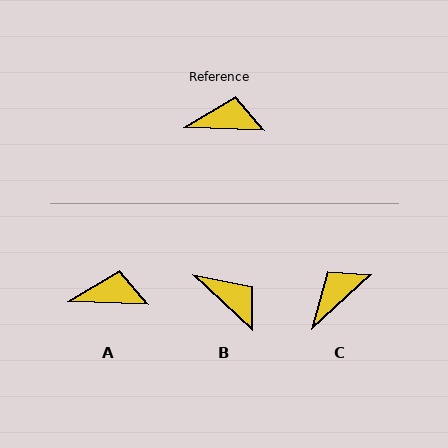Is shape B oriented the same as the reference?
No, it is off by about 42 degrees.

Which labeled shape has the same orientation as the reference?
A.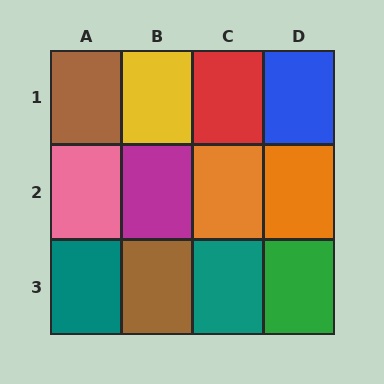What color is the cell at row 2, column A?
Pink.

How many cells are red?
1 cell is red.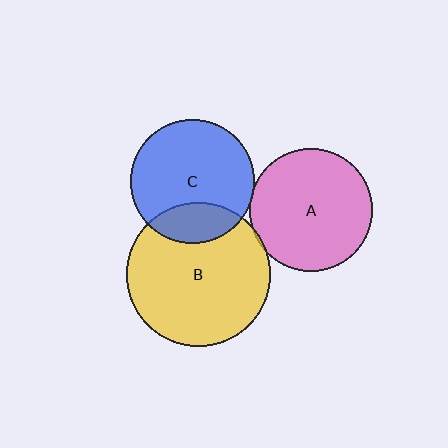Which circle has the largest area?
Circle B (yellow).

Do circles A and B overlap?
Yes.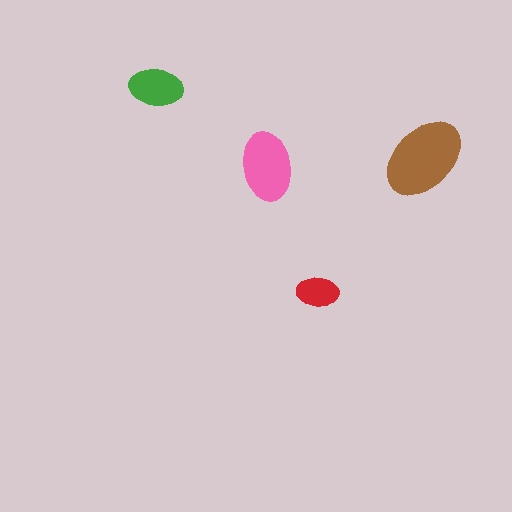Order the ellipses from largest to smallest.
the brown one, the pink one, the green one, the red one.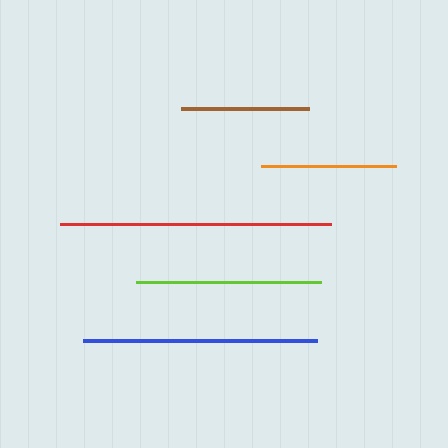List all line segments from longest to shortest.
From longest to shortest: red, blue, lime, orange, brown.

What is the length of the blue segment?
The blue segment is approximately 234 pixels long.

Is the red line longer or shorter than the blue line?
The red line is longer than the blue line.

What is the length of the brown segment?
The brown segment is approximately 128 pixels long.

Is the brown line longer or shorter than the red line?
The red line is longer than the brown line.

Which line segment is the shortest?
The brown line is the shortest at approximately 128 pixels.